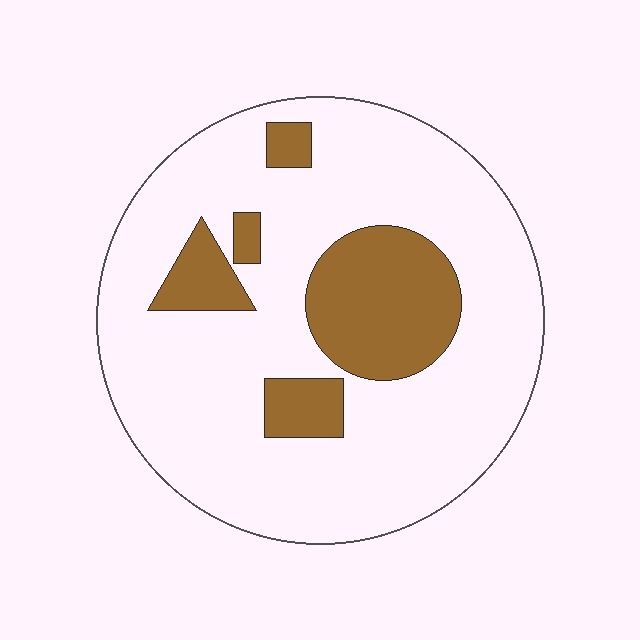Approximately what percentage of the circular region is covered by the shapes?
Approximately 20%.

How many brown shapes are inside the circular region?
5.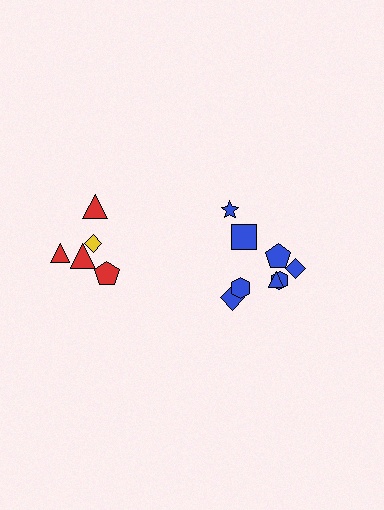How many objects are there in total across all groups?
There are 13 objects.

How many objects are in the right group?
There are 8 objects.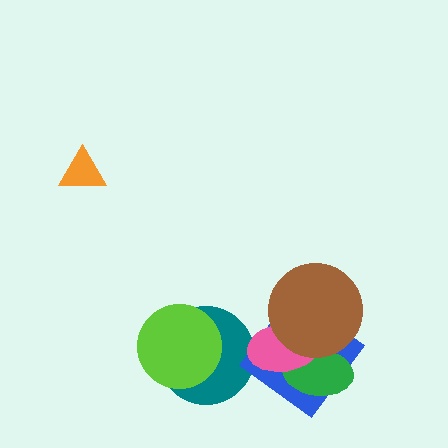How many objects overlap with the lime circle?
1 object overlaps with the lime circle.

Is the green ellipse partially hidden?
Yes, it is partially covered by another shape.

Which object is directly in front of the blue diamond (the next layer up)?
The green ellipse is directly in front of the blue diamond.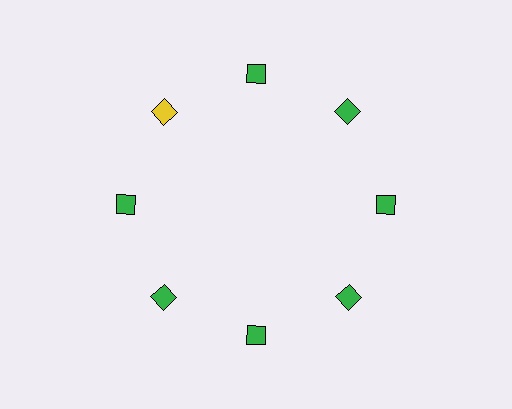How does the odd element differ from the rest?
It has a different color: yellow instead of green.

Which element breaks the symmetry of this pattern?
The yellow square at roughly the 10 o'clock position breaks the symmetry. All other shapes are green squares.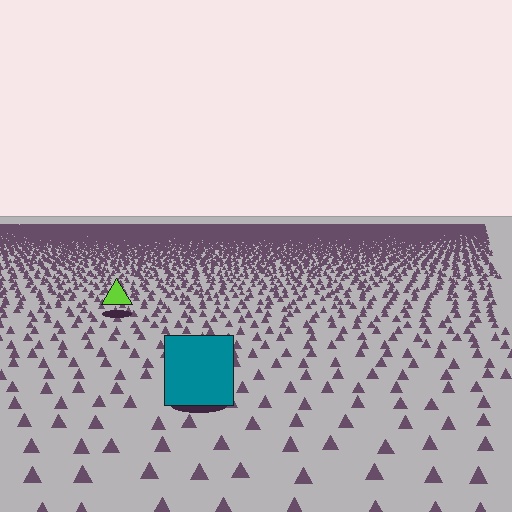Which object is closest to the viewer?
The teal square is closest. The texture marks near it are larger and more spread out.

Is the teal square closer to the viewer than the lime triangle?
Yes. The teal square is closer — you can tell from the texture gradient: the ground texture is coarser near it.